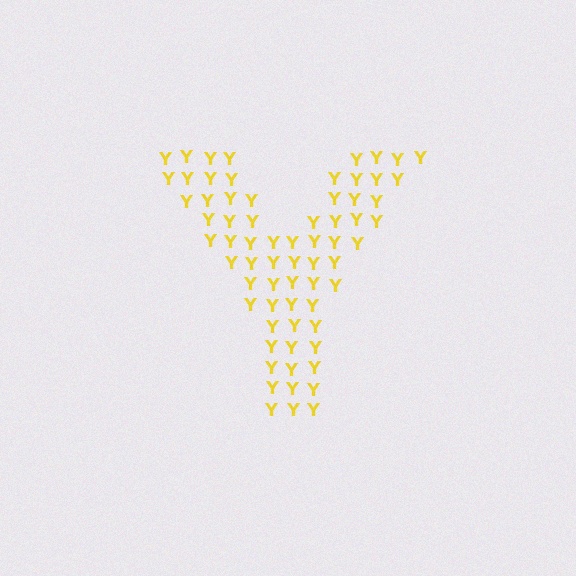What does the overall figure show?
The overall figure shows the letter Y.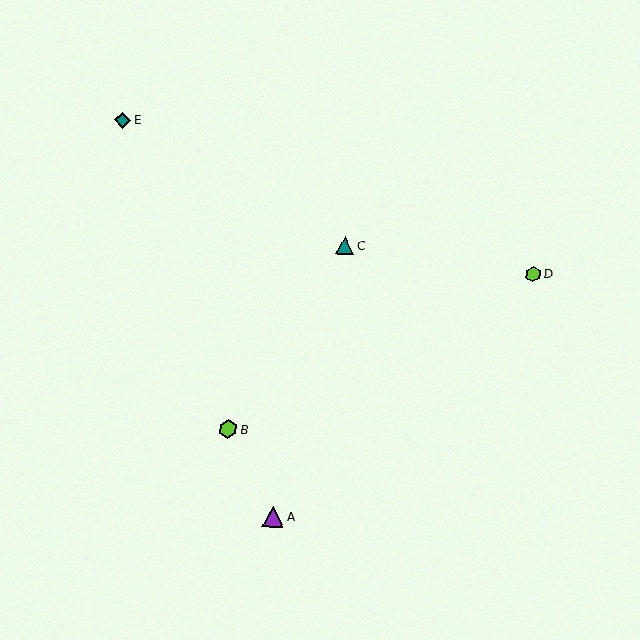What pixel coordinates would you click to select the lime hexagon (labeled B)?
Click at (228, 429) to select the lime hexagon B.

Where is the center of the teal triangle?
The center of the teal triangle is at (345, 245).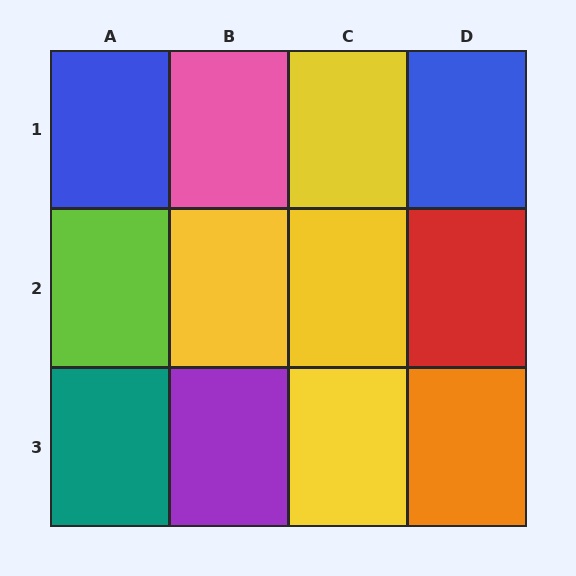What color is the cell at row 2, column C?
Yellow.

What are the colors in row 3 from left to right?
Teal, purple, yellow, orange.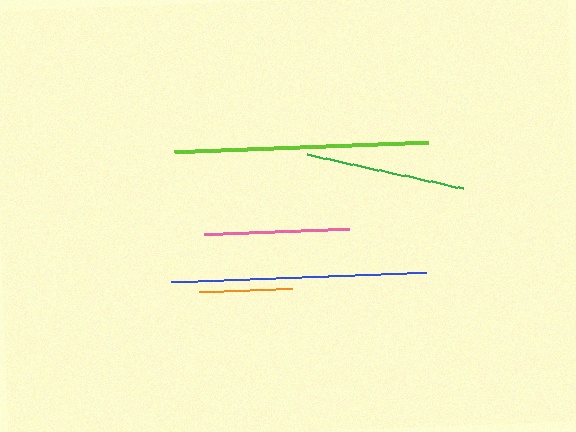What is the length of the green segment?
The green segment is approximately 160 pixels long.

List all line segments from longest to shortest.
From longest to shortest: blue, lime, green, pink, orange.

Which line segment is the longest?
The blue line is the longest at approximately 254 pixels.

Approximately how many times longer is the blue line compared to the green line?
The blue line is approximately 1.6 times the length of the green line.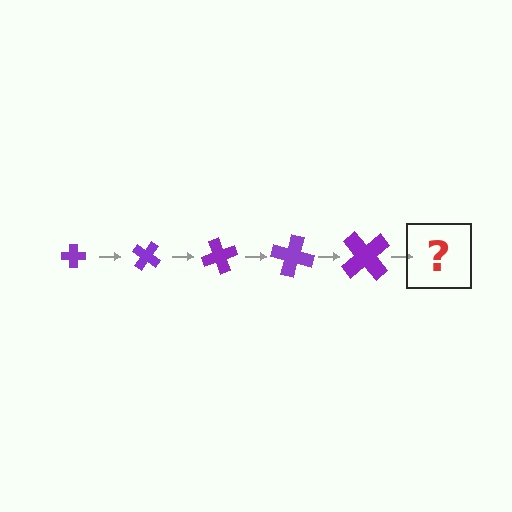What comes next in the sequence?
The next element should be a cross, larger than the previous one and rotated 175 degrees from the start.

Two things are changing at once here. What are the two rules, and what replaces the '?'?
The two rules are that the cross grows larger each step and it rotates 35 degrees each step. The '?' should be a cross, larger than the previous one and rotated 175 degrees from the start.